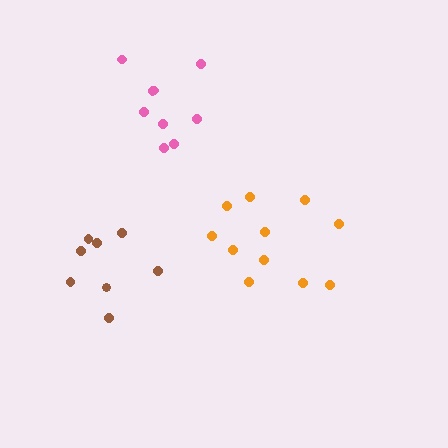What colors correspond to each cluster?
The clusters are colored: brown, orange, pink.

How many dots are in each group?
Group 1: 8 dots, Group 2: 11 dots, Group 3: 9 dots (28 total).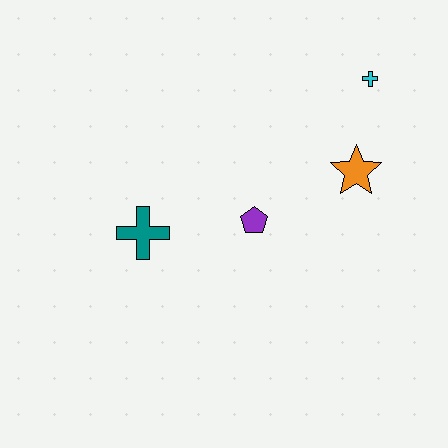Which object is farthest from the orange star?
The teal cross is farthest from the orange star.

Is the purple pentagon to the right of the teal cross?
Yes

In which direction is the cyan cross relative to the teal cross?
The cyan cross is to the right of the teal cross.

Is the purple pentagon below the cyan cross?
Yes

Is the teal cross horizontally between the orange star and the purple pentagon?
No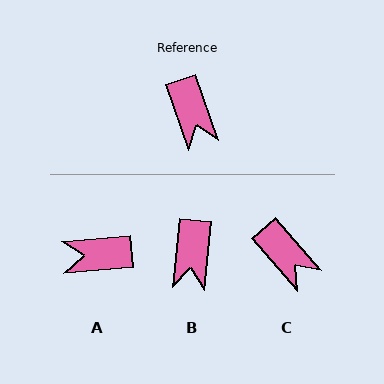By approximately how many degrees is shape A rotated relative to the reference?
Approximately 104 degrees clockwise.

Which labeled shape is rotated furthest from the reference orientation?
A, about 104 degrees away.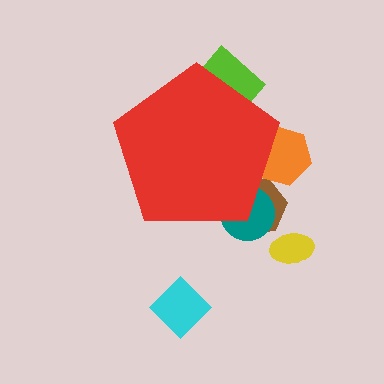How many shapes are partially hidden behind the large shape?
4 shapes are partially hidden.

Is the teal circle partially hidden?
Yes, the teal circle is partially hidden behind the red pentagon.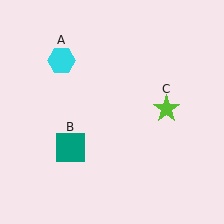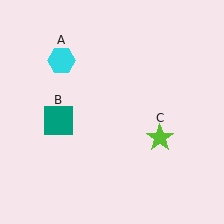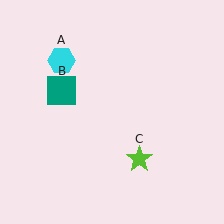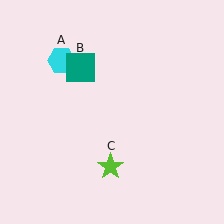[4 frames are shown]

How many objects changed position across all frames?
2 objects changed position: teal square (object B), lime star (object C).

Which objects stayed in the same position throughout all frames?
Cyan hexagon (object A) remained stationary.